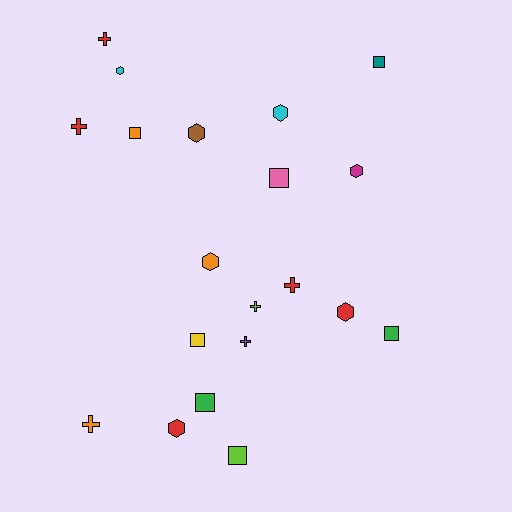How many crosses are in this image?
There are 6 crosses.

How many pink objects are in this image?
There is 1 pink object.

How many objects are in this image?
There are 20 objects.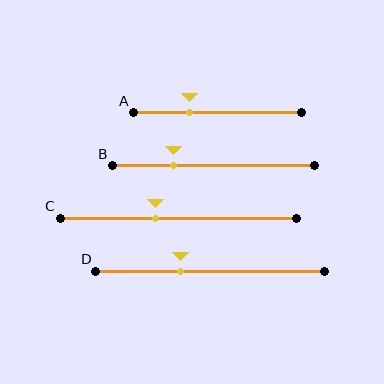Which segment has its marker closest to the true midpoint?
Segment C has its marker closest to the true midpoint.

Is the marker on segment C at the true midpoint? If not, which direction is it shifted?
No, the marker on segment C is shifted to the left by about 10% of the segment length.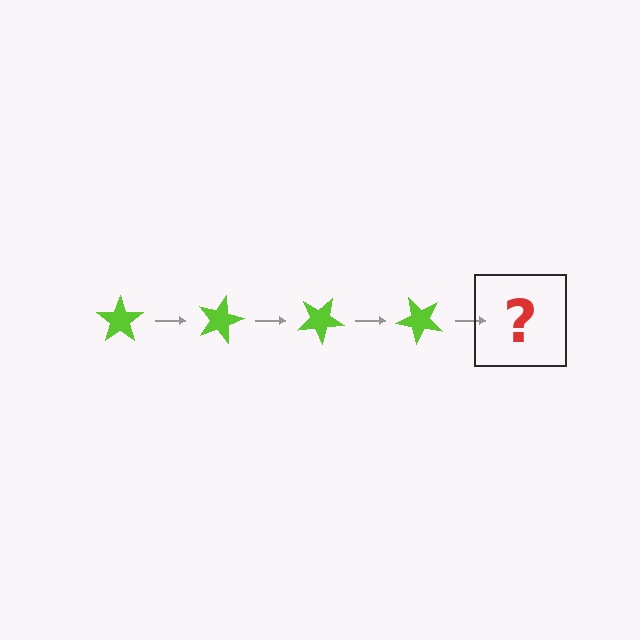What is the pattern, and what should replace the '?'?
The pattern is that the star rotates 15 degrees each step. The '?' should be a lime star rotated 60 degrees.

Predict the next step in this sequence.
The next step is a lime star rotated 60 degrees.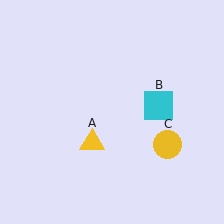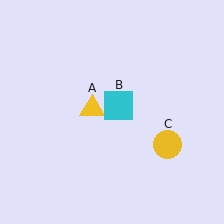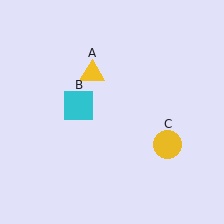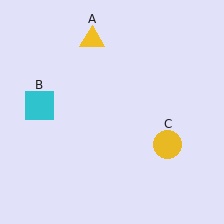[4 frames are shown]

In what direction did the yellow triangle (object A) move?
The yellow triangle (object A) moved up.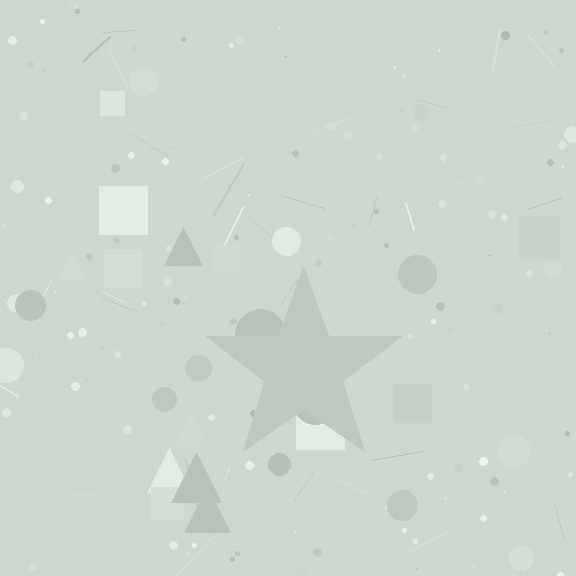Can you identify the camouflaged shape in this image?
The camouflaged shape is a star.